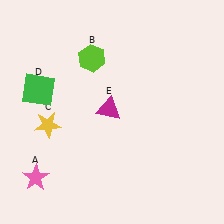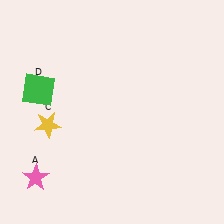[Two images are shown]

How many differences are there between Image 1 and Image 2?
There are 2 differences between the two images.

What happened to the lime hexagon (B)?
The lime hexagon (B) was removed in Image 2. It was in the top-left area of Image 1.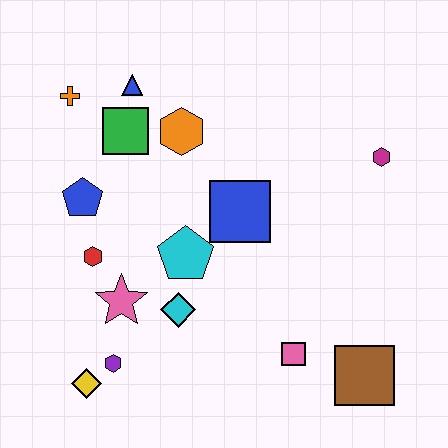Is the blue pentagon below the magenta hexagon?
Yes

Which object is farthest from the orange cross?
The brown square is farthest from the orange cross.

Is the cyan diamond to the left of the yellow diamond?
No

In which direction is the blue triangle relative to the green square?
The blue triangle is above the green square.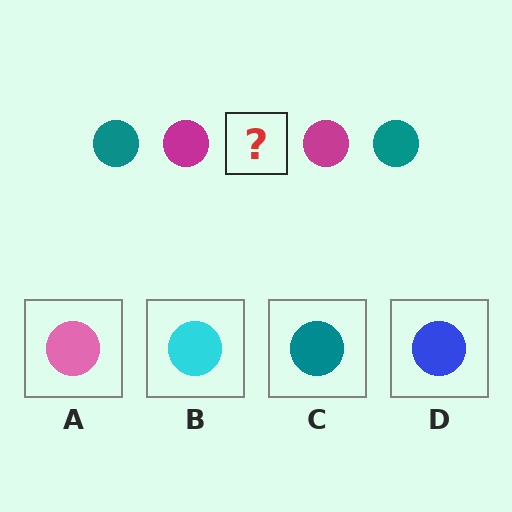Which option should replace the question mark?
Option C.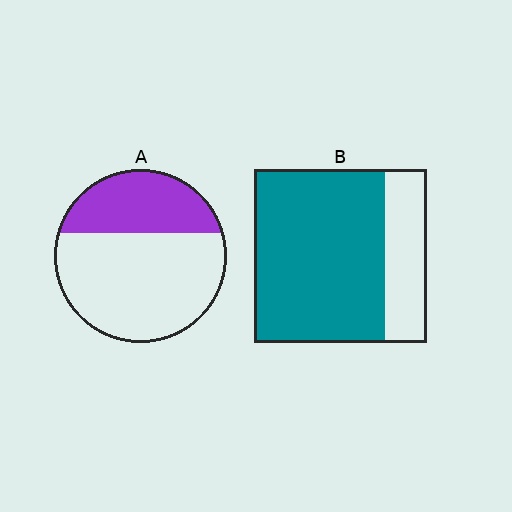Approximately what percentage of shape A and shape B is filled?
A is approximately 35% and B is approximately 75%.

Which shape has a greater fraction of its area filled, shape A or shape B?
Shape B.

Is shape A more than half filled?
No.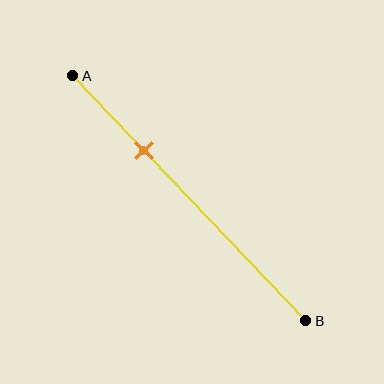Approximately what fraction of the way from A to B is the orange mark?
The orange mark is approximately 30% of the way from A to B.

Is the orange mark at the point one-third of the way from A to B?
Yes, the mark is approximately at the one-third point.